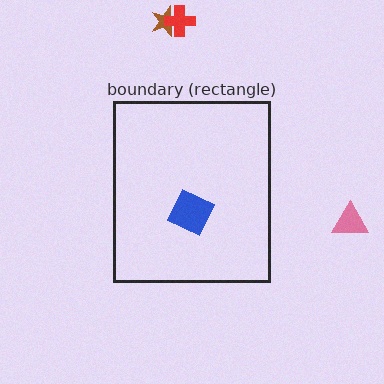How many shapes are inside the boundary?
1 inside, 3 outside.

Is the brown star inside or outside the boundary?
Outside.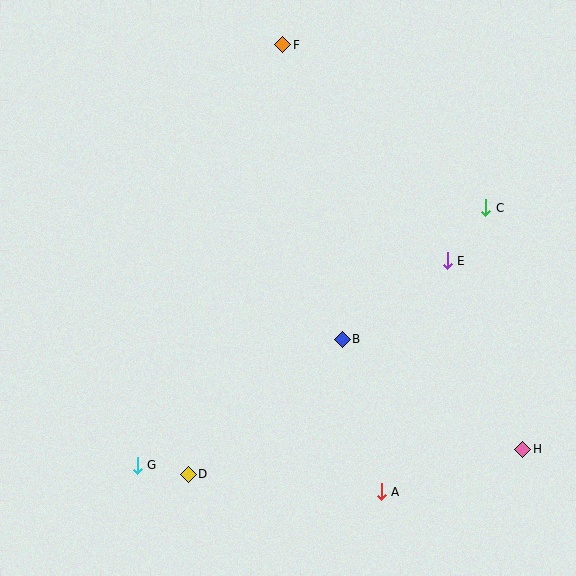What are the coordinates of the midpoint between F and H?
The midpoint between F and H is at (403, 247).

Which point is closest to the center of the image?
Point B at (342, 339) is closest to the center.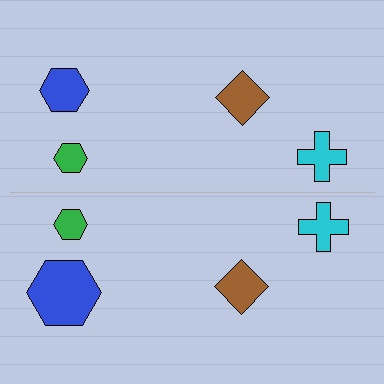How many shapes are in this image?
There are 8 shapes in this image.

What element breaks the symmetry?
The blue hexagon on the bottom side has a different size than its mirror counterpart.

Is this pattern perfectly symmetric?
No, the pattern is not perfectly symmetric. The blue hexagon on the bottom side has a different size than its mirror counterpart.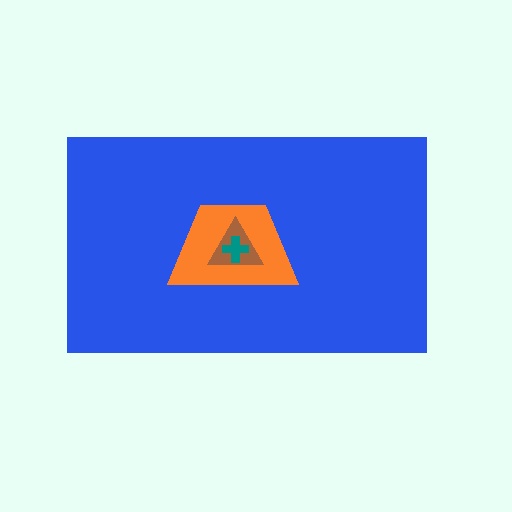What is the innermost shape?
The teal cross.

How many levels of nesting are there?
4.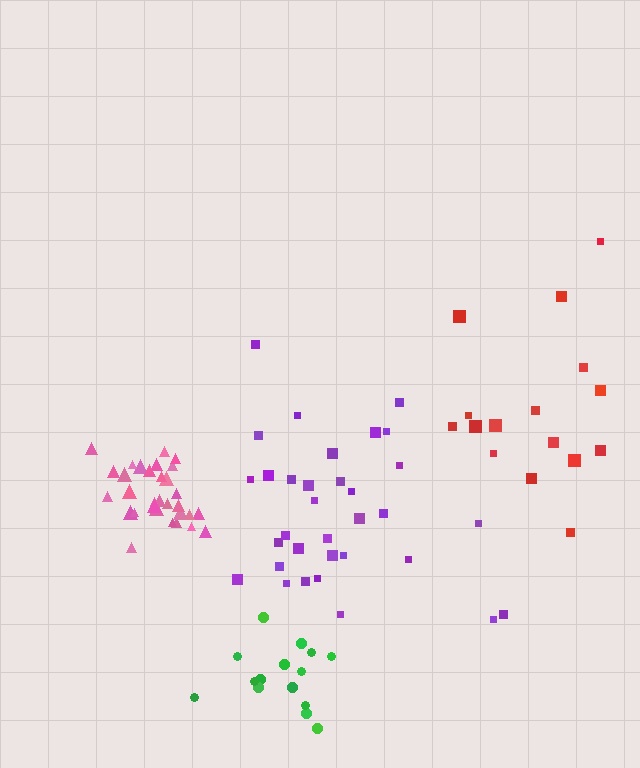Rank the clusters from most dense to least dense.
pink, green, purple, red.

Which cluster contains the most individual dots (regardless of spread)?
Purple (33).